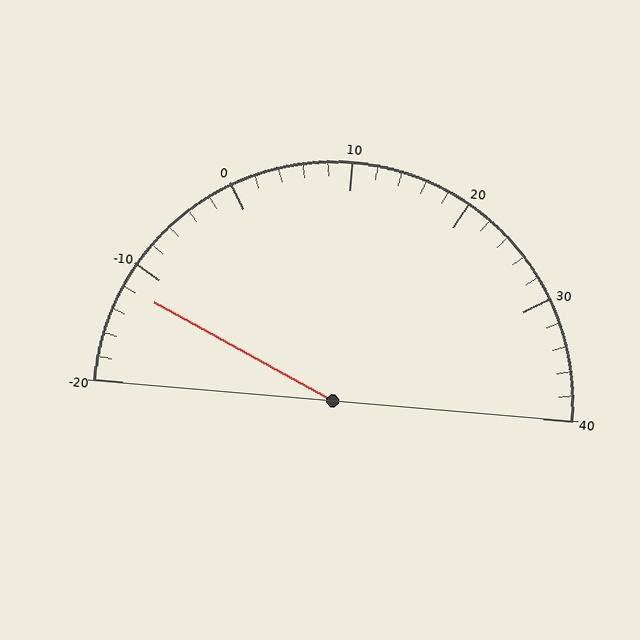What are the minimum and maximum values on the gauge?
The gauge ranges from -20 to 40.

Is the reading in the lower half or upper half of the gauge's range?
The reading is in the lower half of the range (-20 to 40).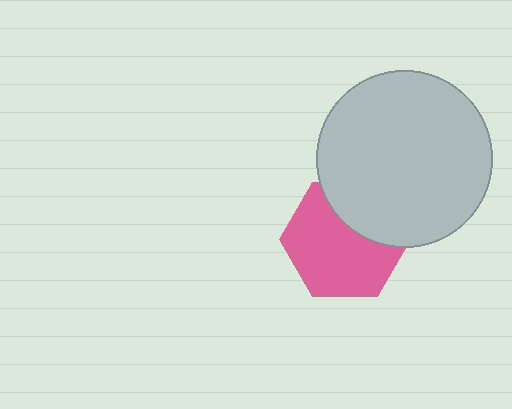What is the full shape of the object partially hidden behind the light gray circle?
The partially hidden object is a pink hexagon.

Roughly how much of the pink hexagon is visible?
Most of it is visible (roughly 68%).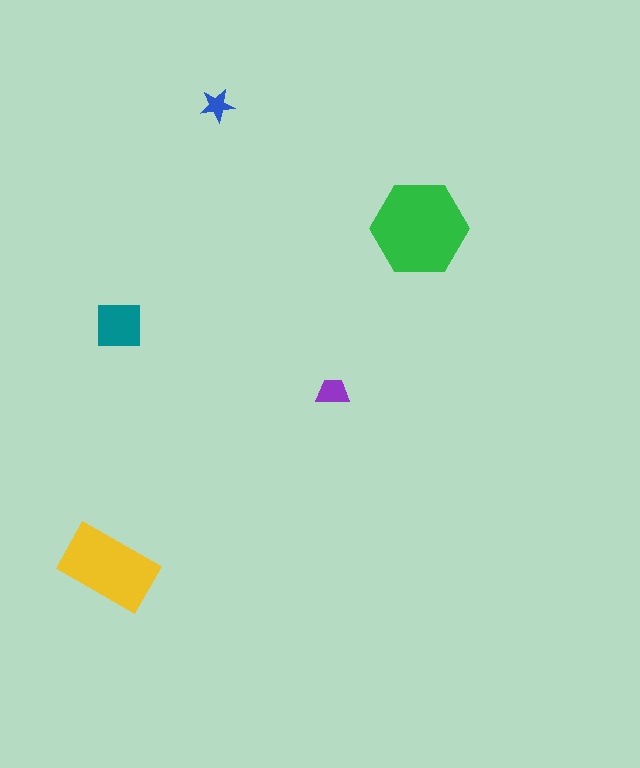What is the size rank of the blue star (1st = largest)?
5th.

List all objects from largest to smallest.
The green hexagon, the yellow rectangle, the teal square, the purple trapezoid, the blue star.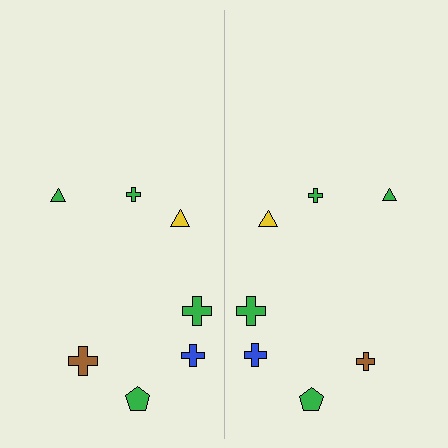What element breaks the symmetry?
The brown cross on the right side has a different size than its mirror counterpart.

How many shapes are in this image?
There are 14 shapes in this image.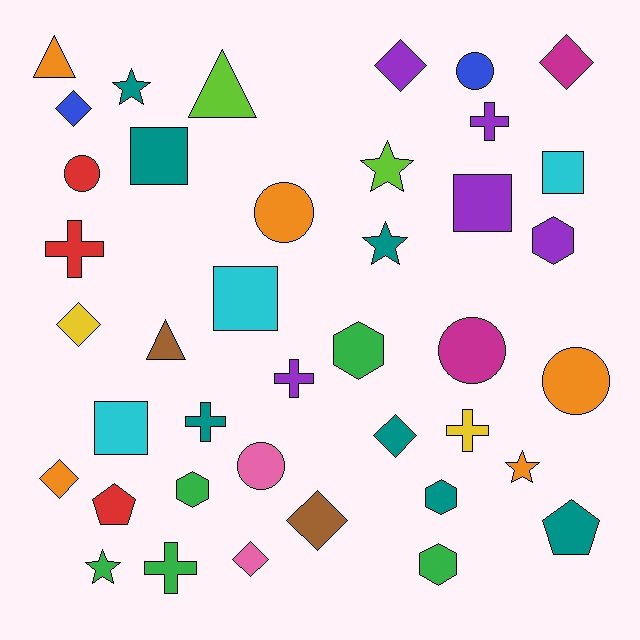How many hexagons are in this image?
There are 5 hexagons.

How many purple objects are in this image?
There are 5 purple objects.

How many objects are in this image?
There are 40 objects.